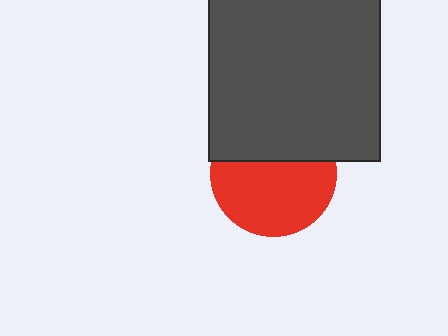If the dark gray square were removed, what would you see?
You would see the complete red circle.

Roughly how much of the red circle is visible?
About half of it is visible (roughly 62%).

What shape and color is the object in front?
The object in front is a dark gray square.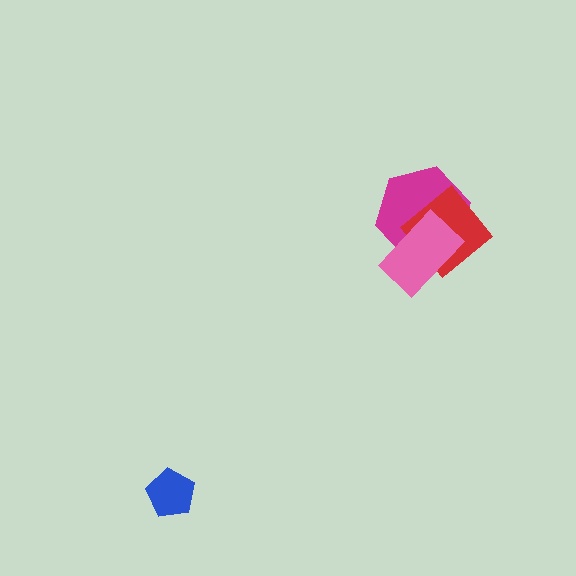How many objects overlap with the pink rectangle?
2 objects overlap with the pink rectangle.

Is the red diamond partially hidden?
Yes, it is partially covered by another shape.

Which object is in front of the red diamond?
The pink rectangle is in front of the red diamond.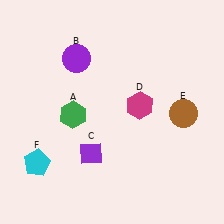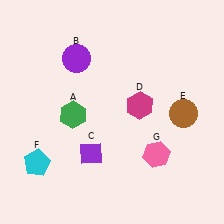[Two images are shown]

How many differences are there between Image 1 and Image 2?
There is 1 difference between the two images.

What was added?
A pink hexagon (G) was added in Image 2.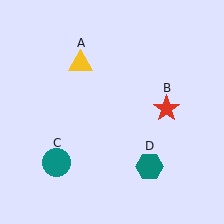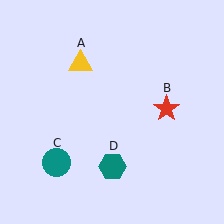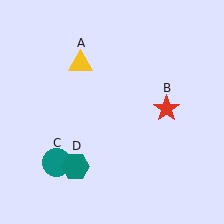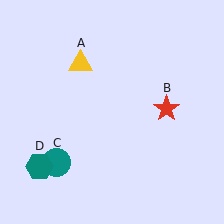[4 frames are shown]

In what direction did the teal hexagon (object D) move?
The teal hexagon (object D) moved left.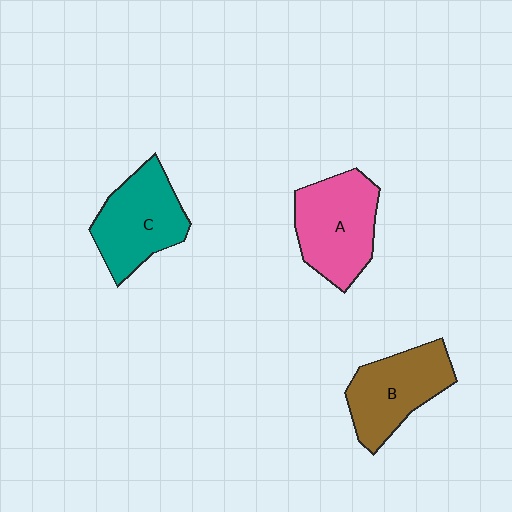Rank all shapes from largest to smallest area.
From largest to smallest: A (pink), C (teal), B (brown).